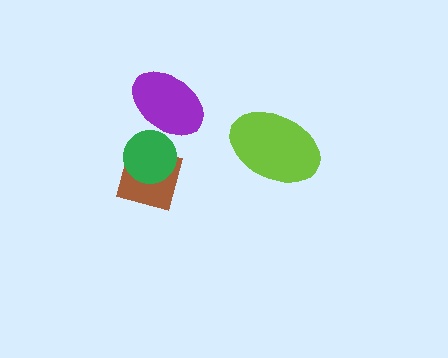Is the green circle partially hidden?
Yes, it is partially covered by another shape.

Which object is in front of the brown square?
The green circle is in front of the brown square.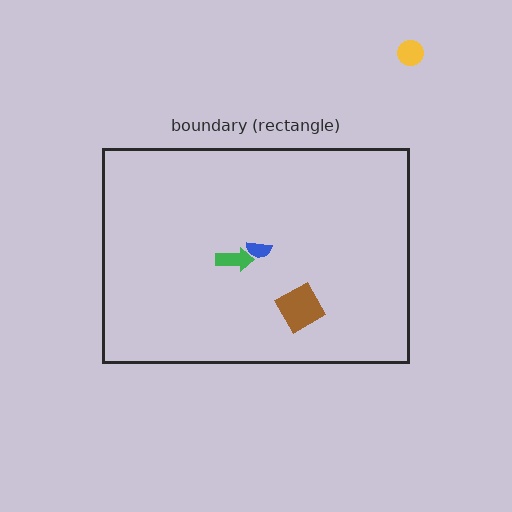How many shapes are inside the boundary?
3 inside, 1 outside.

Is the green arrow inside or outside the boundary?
Inside.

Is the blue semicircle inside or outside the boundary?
Inside.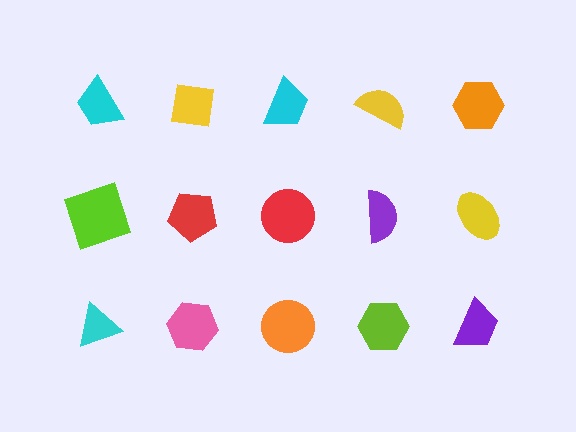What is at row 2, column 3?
A red circle.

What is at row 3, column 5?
A purple trapezoid.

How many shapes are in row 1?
5 shapes.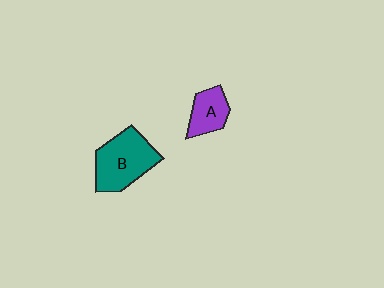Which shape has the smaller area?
Shape A (purple).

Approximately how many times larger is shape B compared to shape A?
Approximately 1.8 times.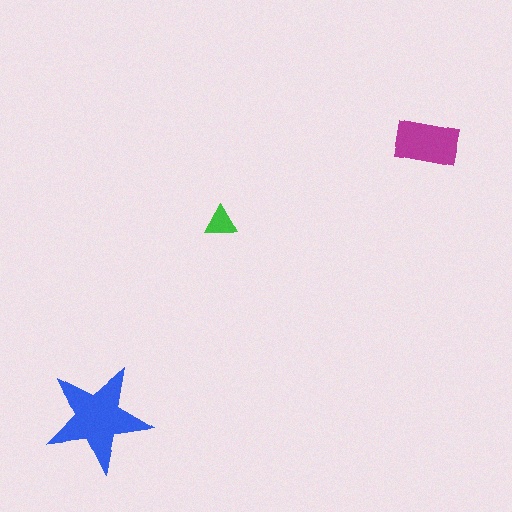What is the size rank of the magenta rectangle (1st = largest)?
2nd.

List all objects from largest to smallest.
The blue star, the magenta rectangle, the green triangle.